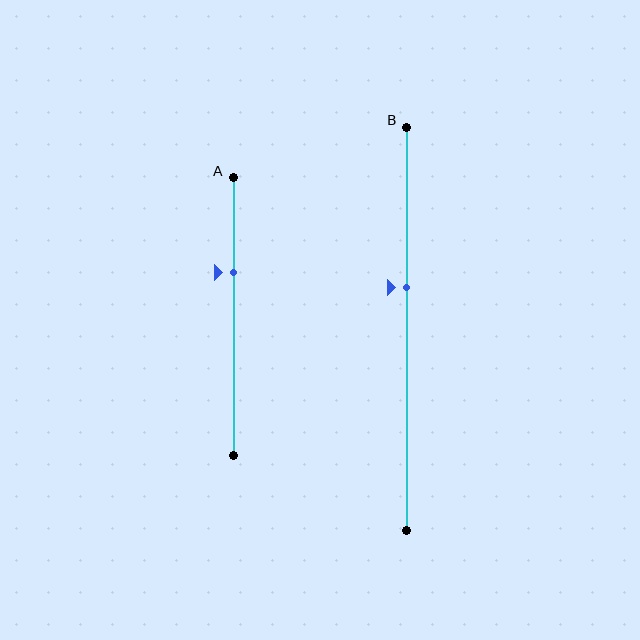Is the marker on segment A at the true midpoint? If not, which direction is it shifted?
No, the marker on segment A is shifted upward by about 16% of the segment length.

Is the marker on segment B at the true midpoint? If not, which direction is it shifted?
No, the marker on segment B is shifted upward by about 10% of the segment length.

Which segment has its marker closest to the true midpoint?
Segment B has its marker closest to the true midpoint.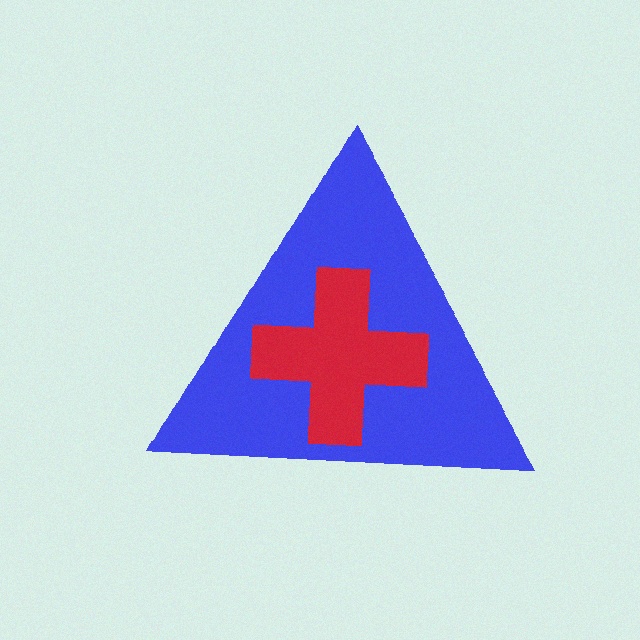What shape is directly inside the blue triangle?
The red cross.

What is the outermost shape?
The blue triangle.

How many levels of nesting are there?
2.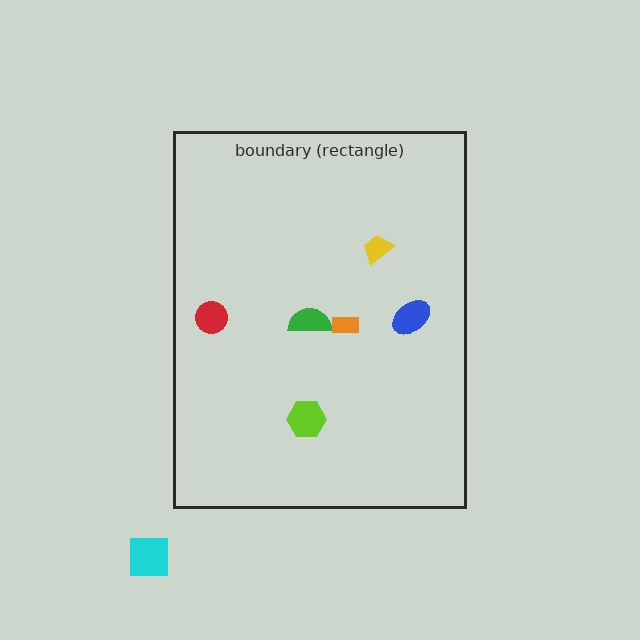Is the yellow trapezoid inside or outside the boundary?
Inside.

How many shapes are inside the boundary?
6 inside, 1 outside.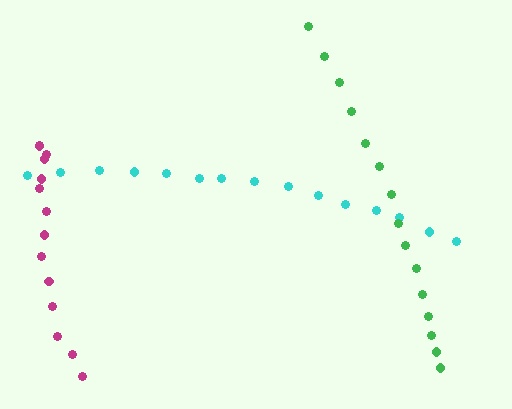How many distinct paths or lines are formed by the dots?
There are 3 distinct paths.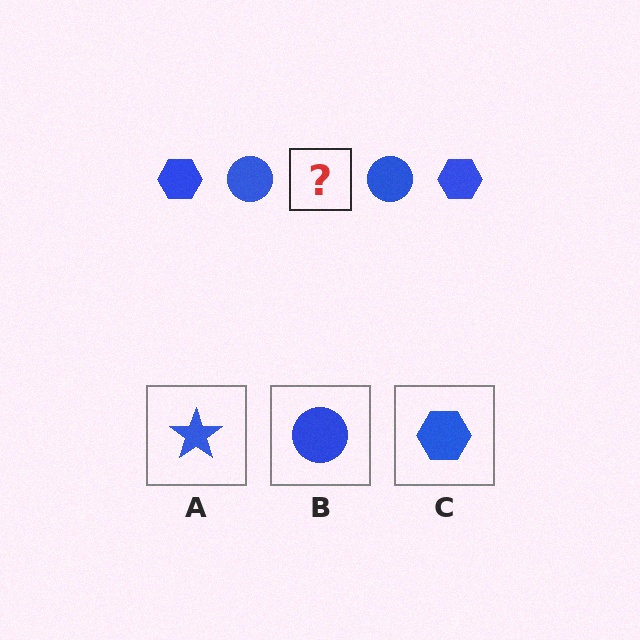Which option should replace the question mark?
Option C.